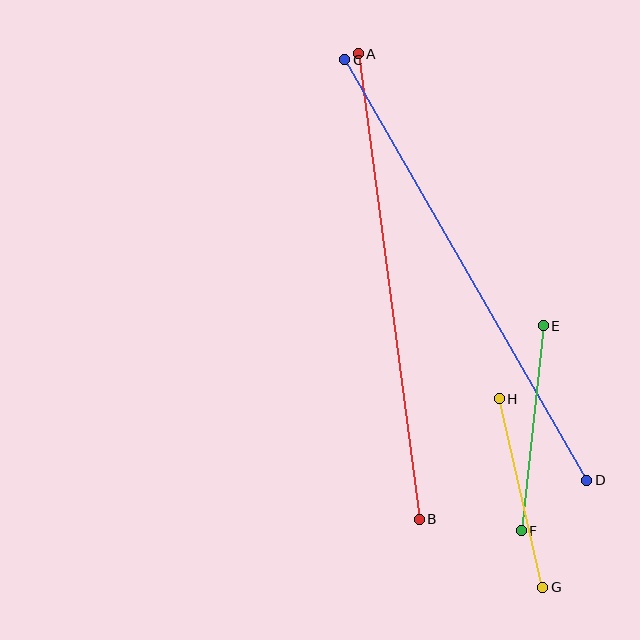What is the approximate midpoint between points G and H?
The midpoint is at approximately (521, 493) pixels.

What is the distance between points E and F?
The distance is approximately 206 pixels.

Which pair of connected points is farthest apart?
Points C and D are farthest apart.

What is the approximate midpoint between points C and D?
The midpoint is at approximately (466, 270) pixels.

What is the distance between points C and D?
The distance is approximately 485 pixels.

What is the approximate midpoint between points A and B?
The midpoint is at approximately (389, 286) pixels.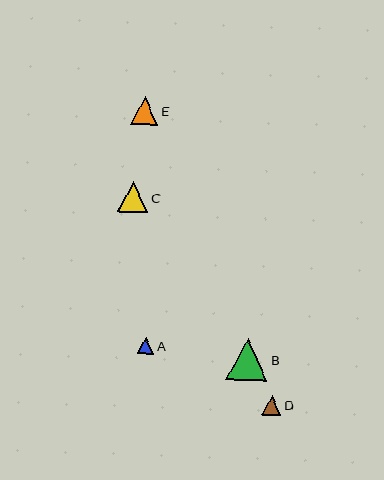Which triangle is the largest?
Triangle B is the largest with a size of approximately 42 pixels.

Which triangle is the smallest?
Triangle A is the smallest with a size of approximately 17 pixels.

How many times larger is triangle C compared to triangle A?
Triangle C is approximately 1.8 times the size of triangle A.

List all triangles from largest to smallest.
From largest to smallest: B, C, E, D, A.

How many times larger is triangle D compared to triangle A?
Triangle D is approximately 1.2 times the size of triangle A.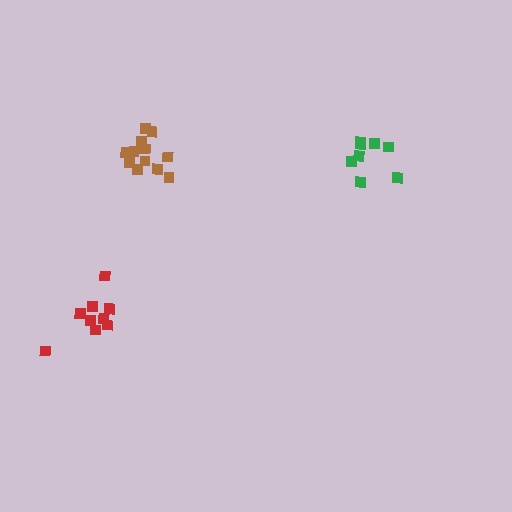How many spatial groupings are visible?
There are 3 spatial groupings.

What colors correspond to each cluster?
The clusters are colored: green, brown, red.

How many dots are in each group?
Group 1: 8 dots, Group 2: 12 dots, Group 3: 9 dots (29 total).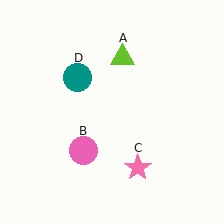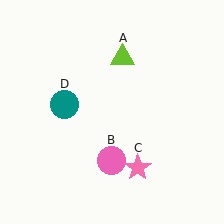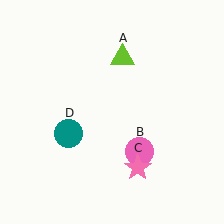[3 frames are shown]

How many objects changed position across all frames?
2 objects changed position: pink circle (object B), teal circle (object D).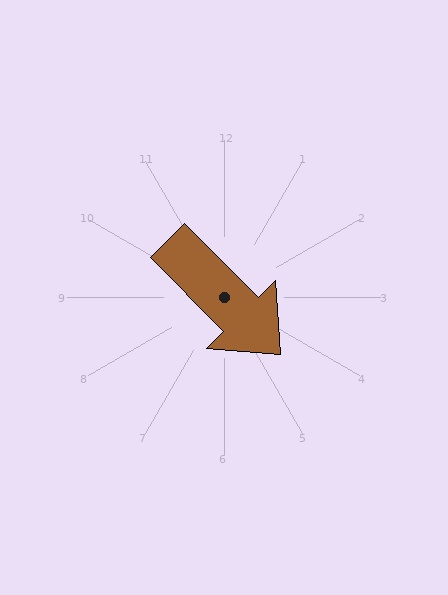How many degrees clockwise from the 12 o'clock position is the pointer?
Approximately 135 degrees.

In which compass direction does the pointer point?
Southeast.